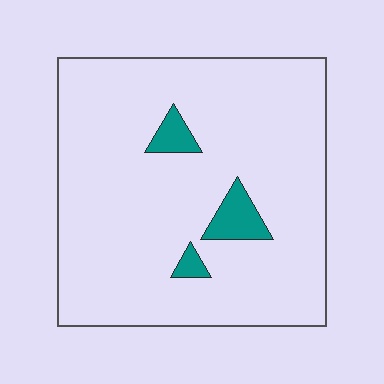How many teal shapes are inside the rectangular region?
3.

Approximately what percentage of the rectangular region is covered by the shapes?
Approximately 5%.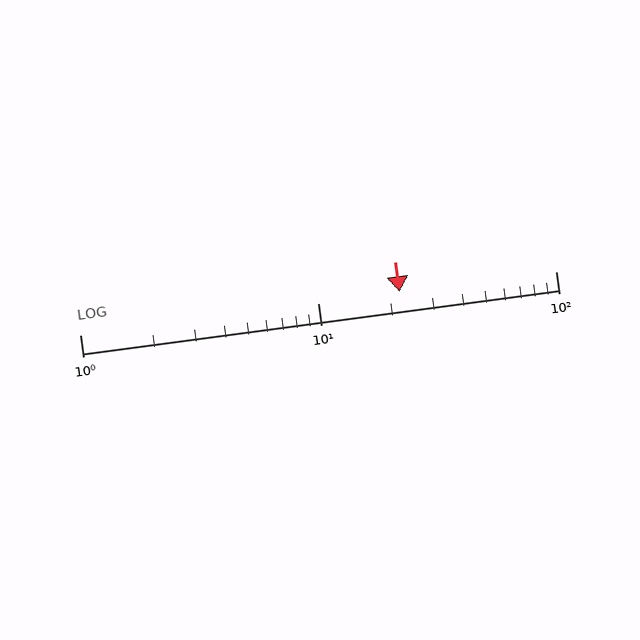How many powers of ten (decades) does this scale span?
The scale spans 2 decades, from 1 to 100.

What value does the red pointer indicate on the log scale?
The pointer indicates approximately 22.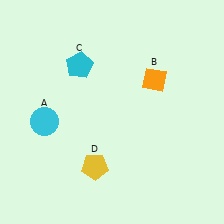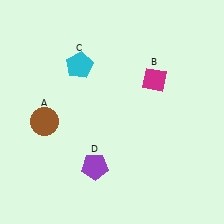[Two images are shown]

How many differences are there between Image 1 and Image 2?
There are 3 differences between the two images.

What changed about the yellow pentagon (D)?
In Image 1, D is yellow. In Image 2, it changed to purple.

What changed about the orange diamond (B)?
In Image 1, B is orange. In Image 2, it changed to magenta.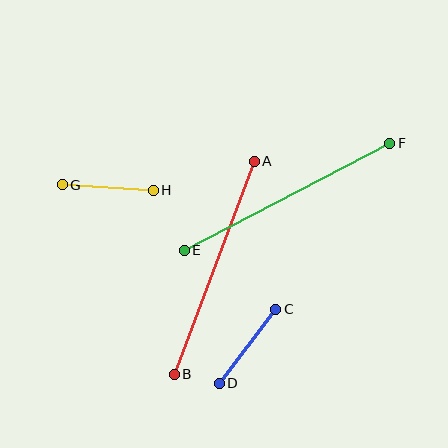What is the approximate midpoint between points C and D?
The midpoint is at approximately (247, 346) pixels.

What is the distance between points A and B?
The distance is approximately 228 pixels.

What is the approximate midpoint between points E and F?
The midpoint is at approximately (287, 197) pixels.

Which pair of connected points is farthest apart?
Points E and F are farthest apart.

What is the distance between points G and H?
The distance is approximately 91 pixels.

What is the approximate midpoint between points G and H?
The midpoint is at approximately (108, 188) pixels.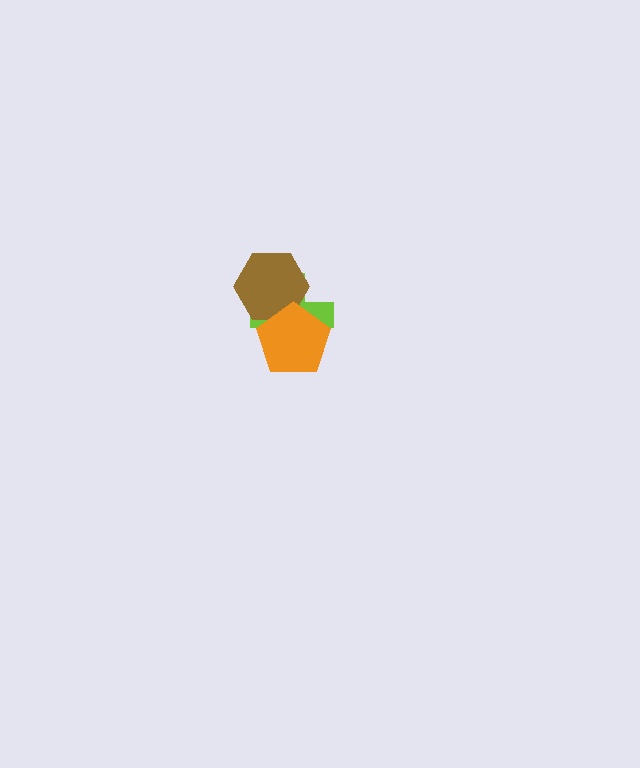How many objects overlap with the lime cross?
2 objects overlap with the lime cross.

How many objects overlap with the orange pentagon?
2 objects overlap with the orange pentagon.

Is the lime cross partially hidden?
Yes, it is partially covered by another shape.